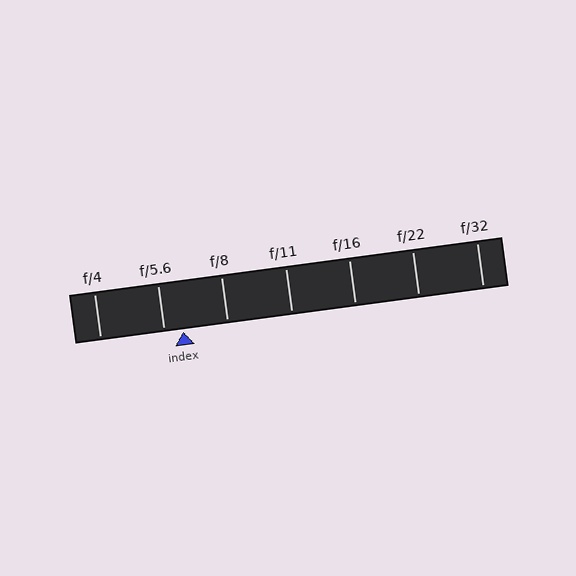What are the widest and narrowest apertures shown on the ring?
The widest aperture shown is f/4 and the narrowest is f/32.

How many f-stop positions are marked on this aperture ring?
There are 7 f-stop positions marked.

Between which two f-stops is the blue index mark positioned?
The index mark is between f/5.6 and f/8.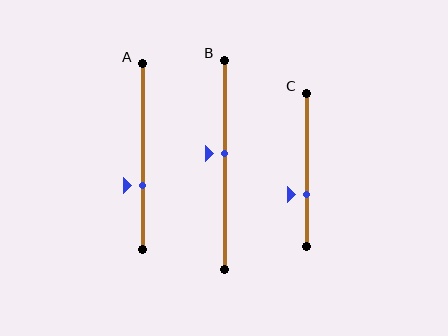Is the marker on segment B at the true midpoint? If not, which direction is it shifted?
No, the marker on segment B is shifted upward by about 5% of the segment length.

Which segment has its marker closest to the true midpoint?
Segment B has its marker closest to the true midpoint.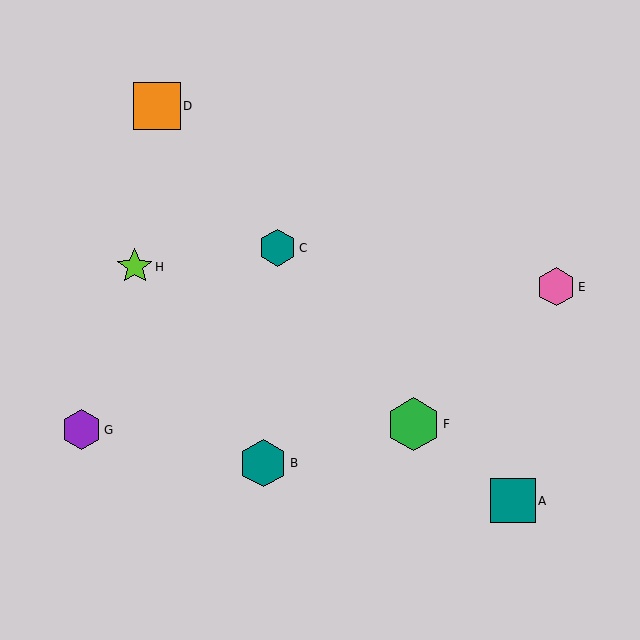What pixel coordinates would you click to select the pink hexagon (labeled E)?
Click at (556, 287) to select the pink hexagon E.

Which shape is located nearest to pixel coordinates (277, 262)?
The teal hexagon (labeled C) at (278, 248) is nearest to that location.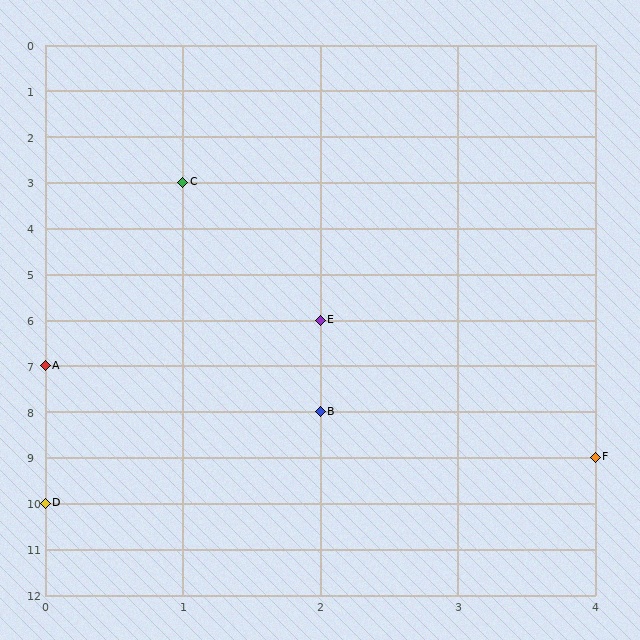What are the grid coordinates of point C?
Point C is at grid coordinates (1, 3).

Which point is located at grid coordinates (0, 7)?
Point A is at (0, 7).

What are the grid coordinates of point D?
Point D is at grid coordinates (0, 10).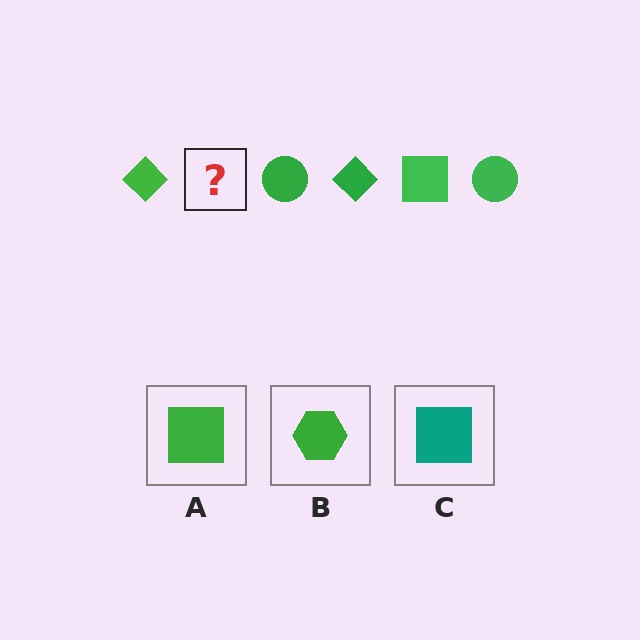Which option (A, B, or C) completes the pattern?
A.